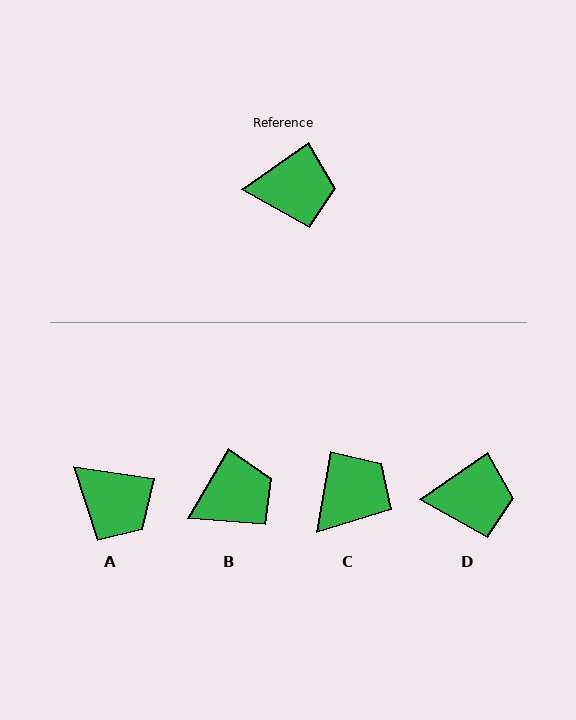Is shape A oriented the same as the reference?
No, it is off by about 43 degrees.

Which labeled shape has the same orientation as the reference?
D.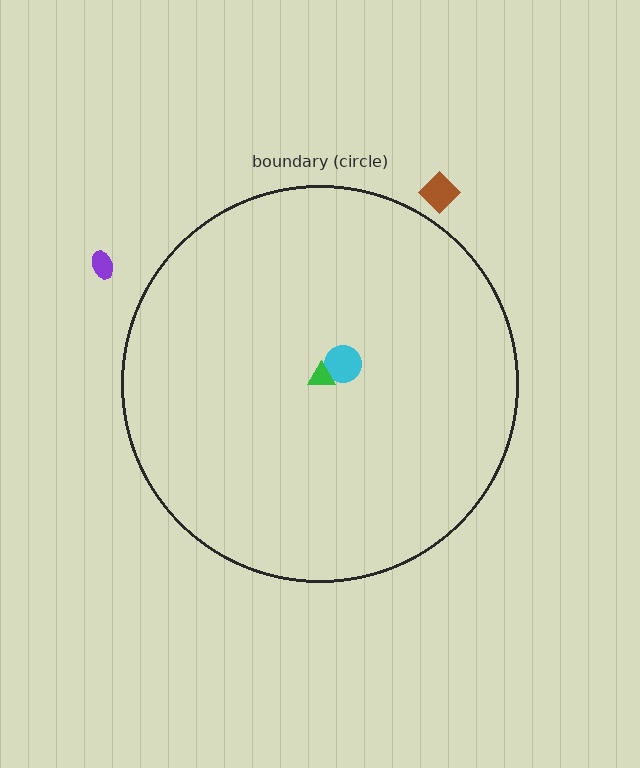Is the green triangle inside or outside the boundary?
Inside.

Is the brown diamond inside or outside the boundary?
Outside.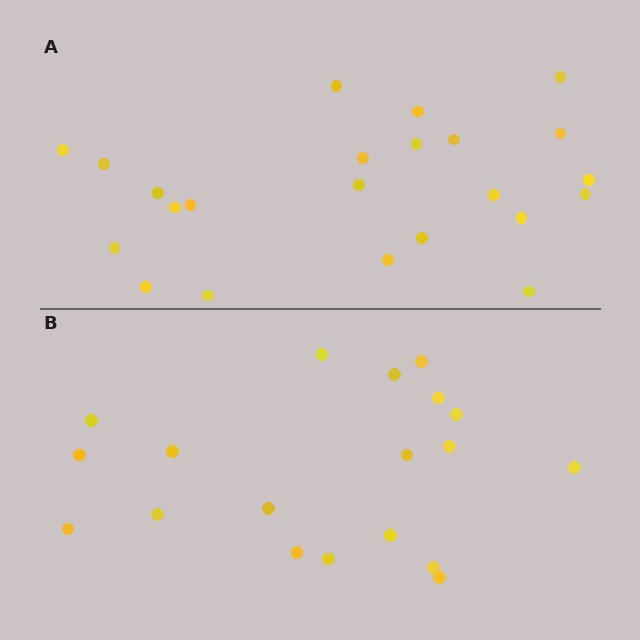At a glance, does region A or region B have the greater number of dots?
Region A (the top region) has more dots.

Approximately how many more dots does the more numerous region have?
Region A has about 4 more dots than region B.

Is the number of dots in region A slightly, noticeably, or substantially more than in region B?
Region A has only slightly more — the two regions are fairly close. The ratio is roughly 1.2 to 1.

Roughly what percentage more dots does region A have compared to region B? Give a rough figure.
About 20% more.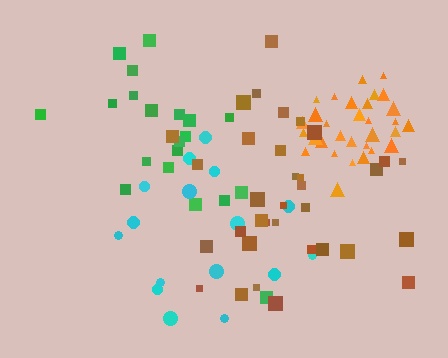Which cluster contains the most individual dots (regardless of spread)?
Brown (34).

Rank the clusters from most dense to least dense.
orange, brown, green, cyan.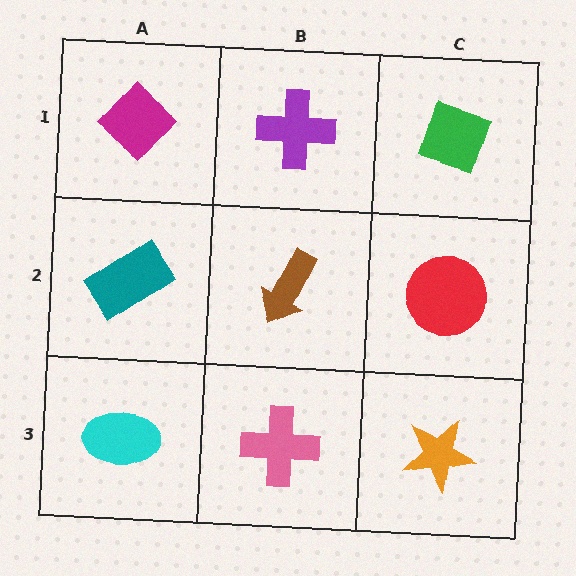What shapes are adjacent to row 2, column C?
A green diamond (row 1, column C), an orange star (row 3, column C), a brown arrow (row 2, column B).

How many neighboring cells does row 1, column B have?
3.